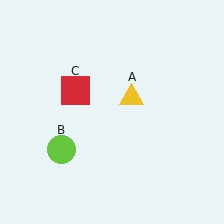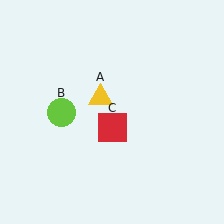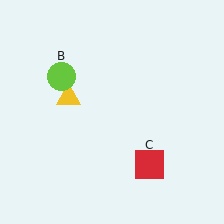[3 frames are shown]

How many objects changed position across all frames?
3 objects changed position: yellow triangle (object A), lime circle (object B), red square (object C).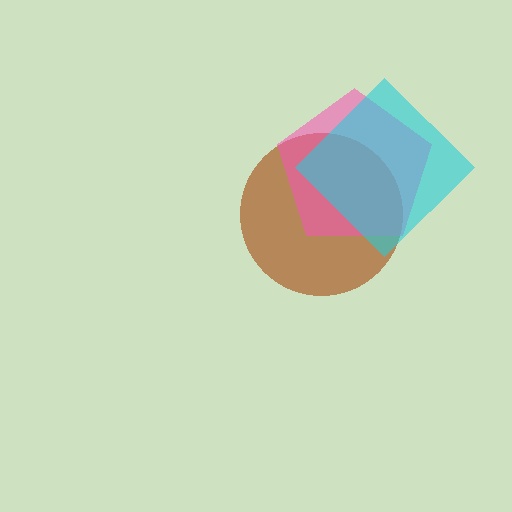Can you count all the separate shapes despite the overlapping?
Yes, there are 3 separate shapes.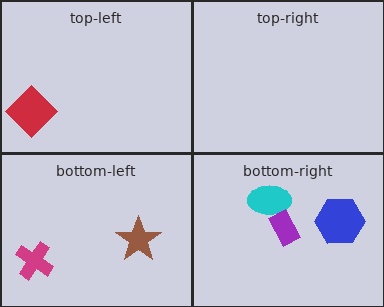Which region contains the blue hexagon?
The bottom-right region.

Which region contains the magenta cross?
The bottom-left region.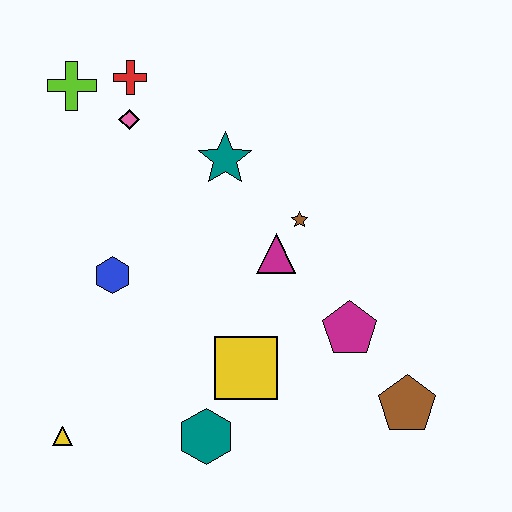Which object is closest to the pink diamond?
The red cross is closest to the pink diamond.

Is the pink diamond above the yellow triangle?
Yes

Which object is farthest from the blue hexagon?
The brown pentagon is farthest from the blue hexagon.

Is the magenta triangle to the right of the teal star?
Yes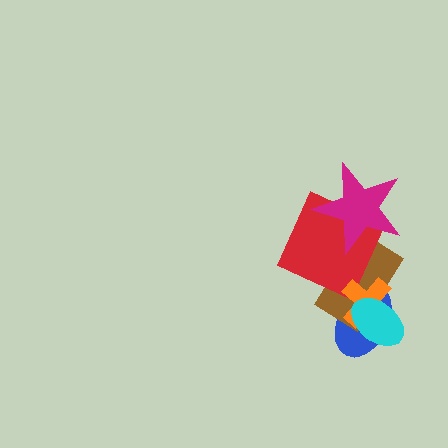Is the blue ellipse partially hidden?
Yes, it is partially covered by another shape.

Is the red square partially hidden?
Yes, it is partially covered by another shape.